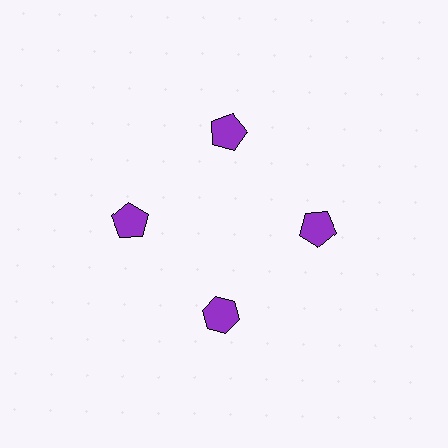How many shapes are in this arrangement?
There are 4 shapes arranged in a ring pattern.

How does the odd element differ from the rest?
It has a different shape: hexagon instead of pentagon.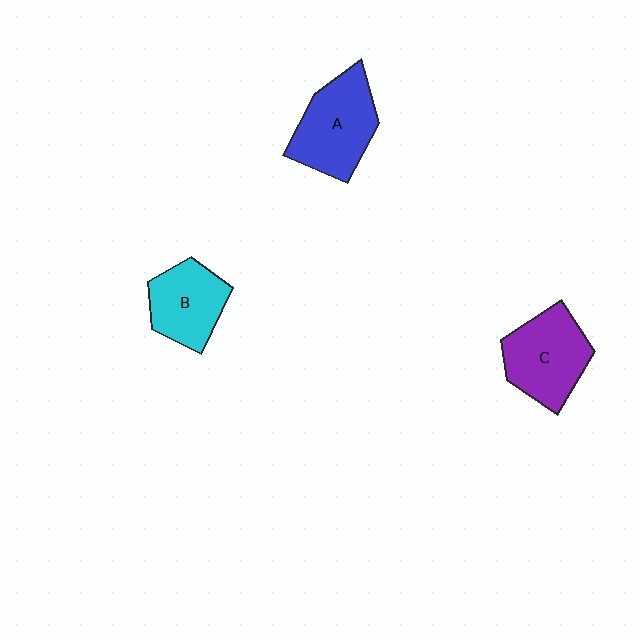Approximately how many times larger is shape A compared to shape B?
Approximately 1.3 times.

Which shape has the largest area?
Shape A (blue).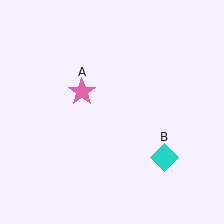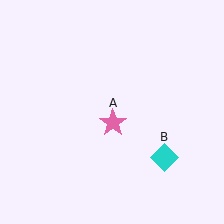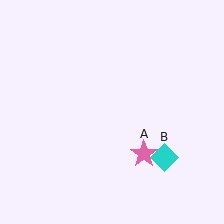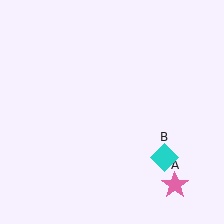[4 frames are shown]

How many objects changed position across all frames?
1 object changed position: pink star (object A).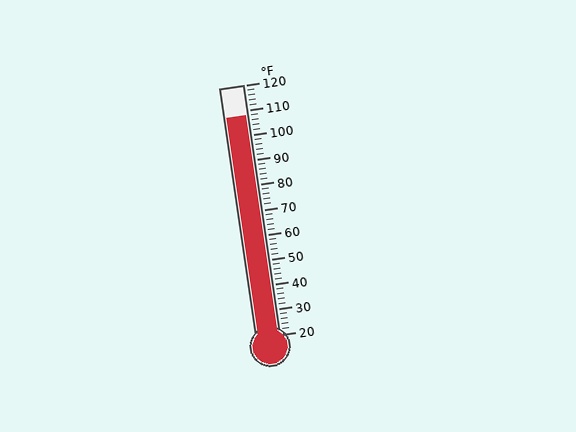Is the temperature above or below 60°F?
The temperature is above 60°F.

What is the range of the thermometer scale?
The thermometer scale ranges from 20°F to 120°F.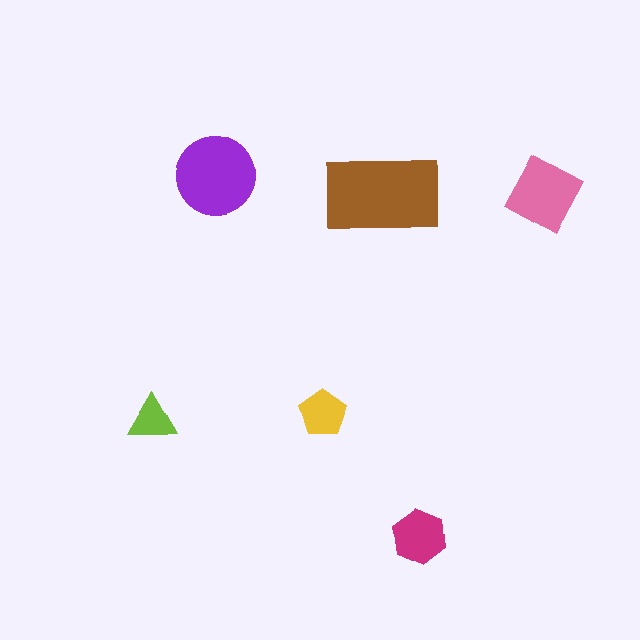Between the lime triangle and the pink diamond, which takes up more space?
The pink diamond.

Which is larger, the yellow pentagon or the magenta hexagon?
The magenta hexagon.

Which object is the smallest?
The lime triangle.